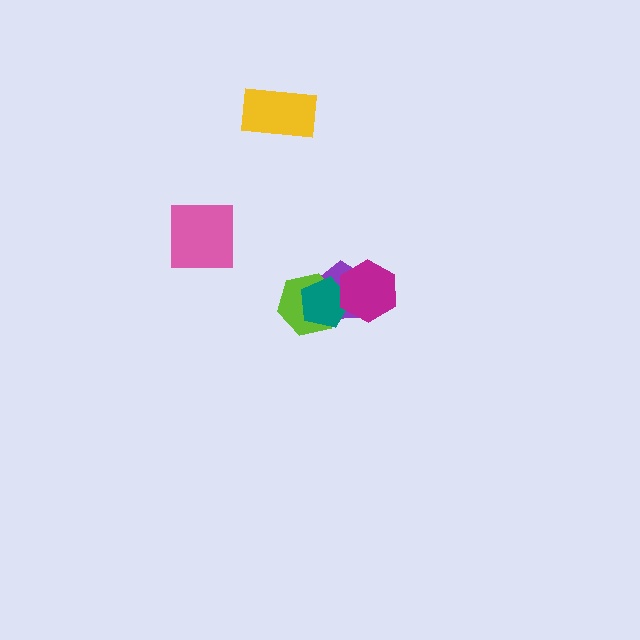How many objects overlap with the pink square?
0 objects overlap with the pink square.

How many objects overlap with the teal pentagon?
3 objects overlap with the teal pentagon.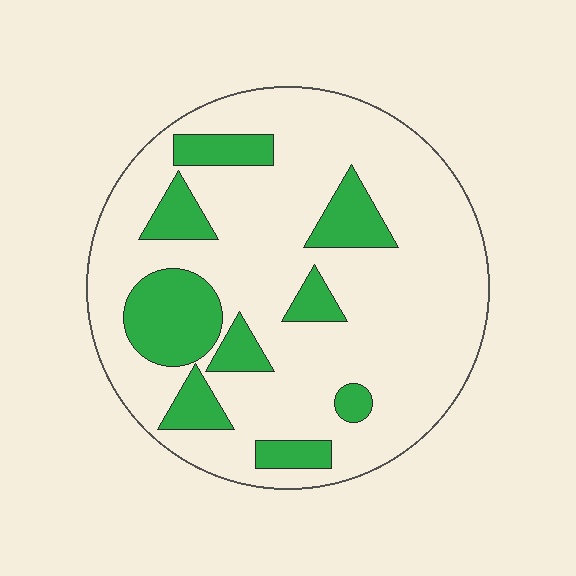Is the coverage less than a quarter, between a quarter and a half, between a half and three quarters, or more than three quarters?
Less than a quarter.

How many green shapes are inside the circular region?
9.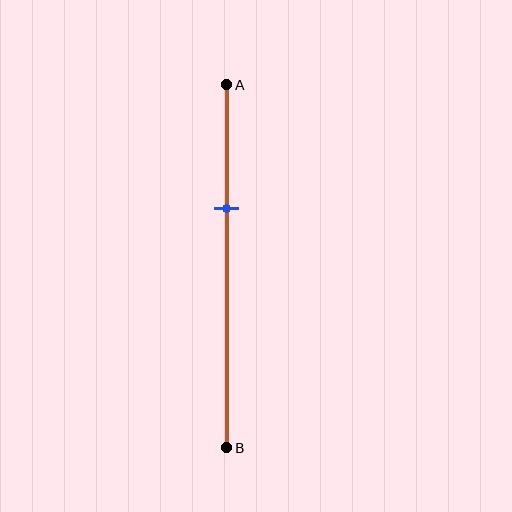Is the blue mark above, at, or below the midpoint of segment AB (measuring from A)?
The blue mark is above the midpoint of segment AB.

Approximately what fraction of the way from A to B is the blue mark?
The blue mark is approximately 35% of the way from A to B.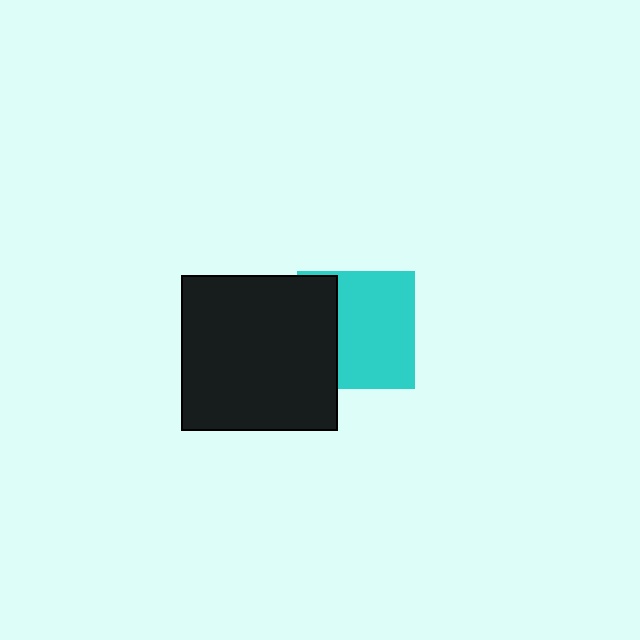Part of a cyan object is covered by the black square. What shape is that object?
It is a square.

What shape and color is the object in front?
The object in front is a black square.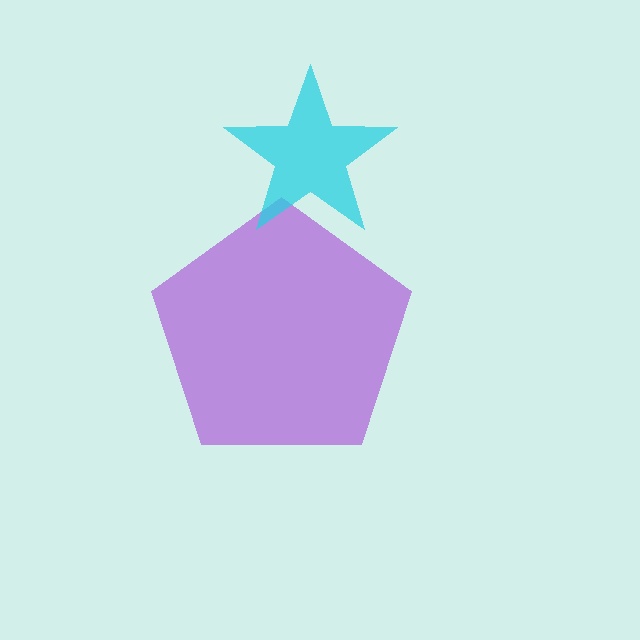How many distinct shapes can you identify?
There are 2 distinct shapes: a purple pentagon, a cyan star.